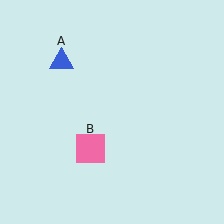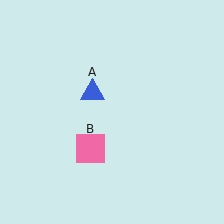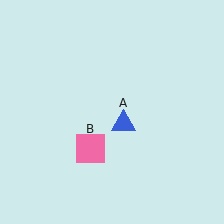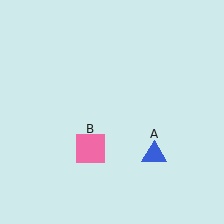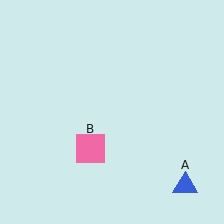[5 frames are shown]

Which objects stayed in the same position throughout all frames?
Pink square (object B) remained stationary.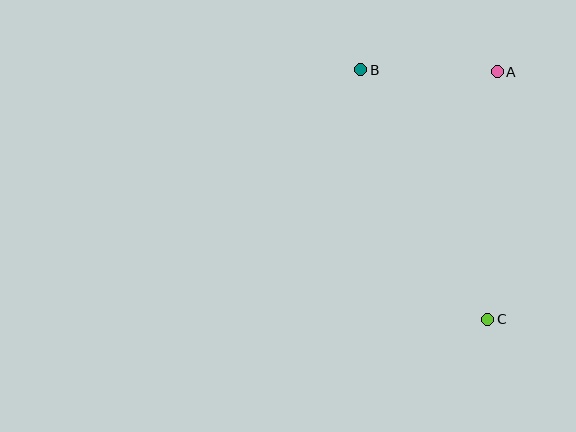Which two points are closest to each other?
Points A and B are closest to each other.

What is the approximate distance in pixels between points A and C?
The distance between A and C is approximately 248 pixels.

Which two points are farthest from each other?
Points B and C are farthest from each other.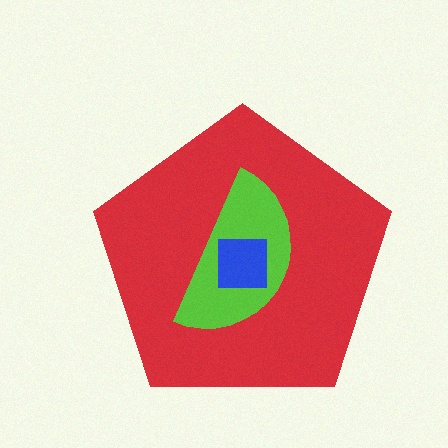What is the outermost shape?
The red pentagon.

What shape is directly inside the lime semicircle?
The blue square.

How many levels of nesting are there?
3.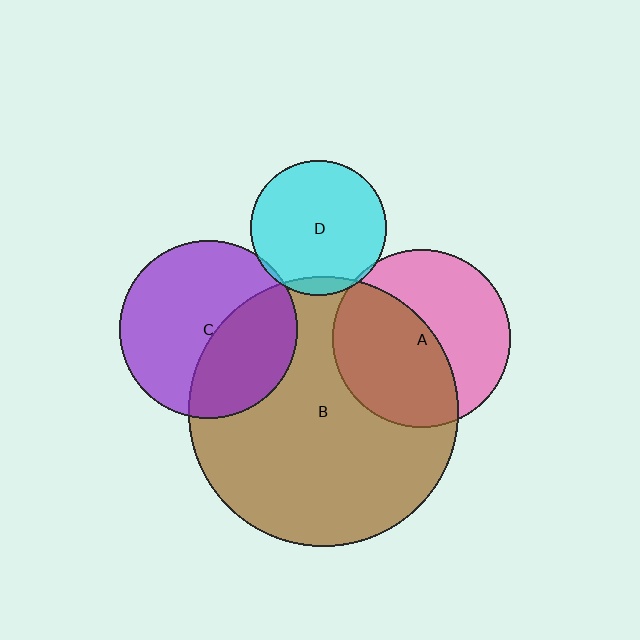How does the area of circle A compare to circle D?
Approximately 1.7 times.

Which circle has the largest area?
Circle B (brown).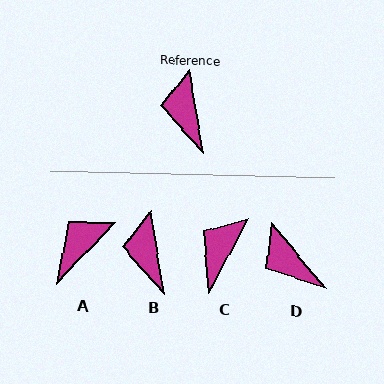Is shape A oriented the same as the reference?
No, it is off by about 52 degrees.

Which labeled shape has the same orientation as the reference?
B.